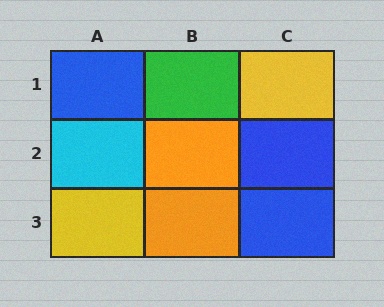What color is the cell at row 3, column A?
Yellow.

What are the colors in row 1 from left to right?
Blue, green, yellow.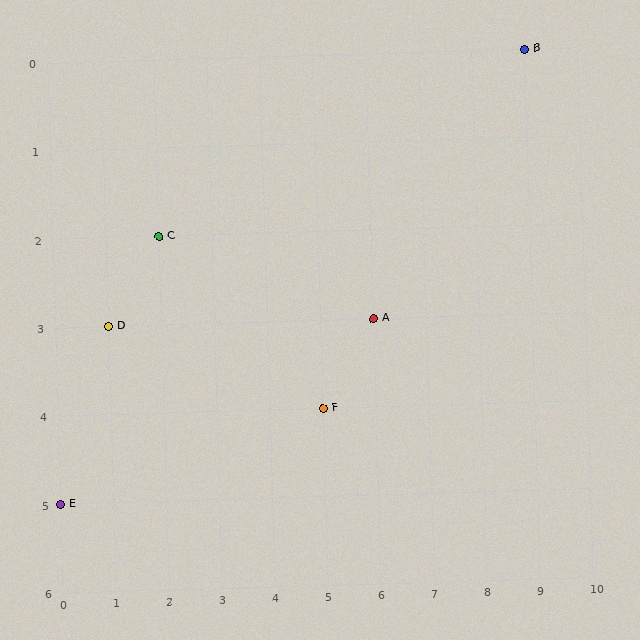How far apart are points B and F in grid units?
Points B and F are 4 columns and 4 rows apart (about 5.7 grid units diagonally).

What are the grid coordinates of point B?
Point B is at grid coordinates (9, 0).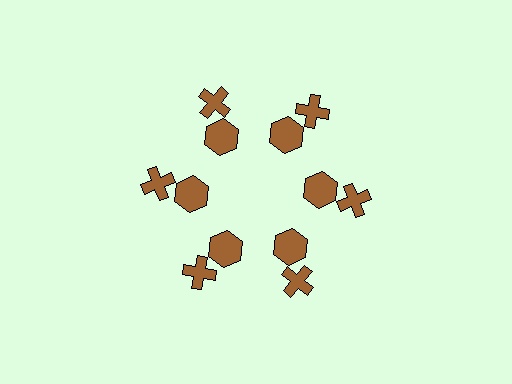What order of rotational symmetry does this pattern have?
This pattern has 6-fold rotational symmetry.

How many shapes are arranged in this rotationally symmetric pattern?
There are 12 shapes, arranged in 6 groups of 2.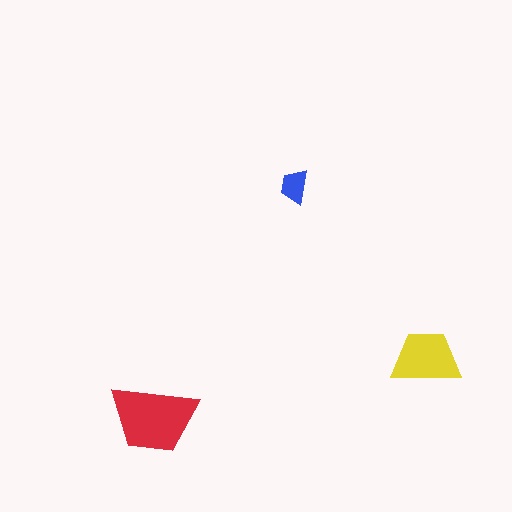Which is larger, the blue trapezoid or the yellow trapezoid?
The yellow one.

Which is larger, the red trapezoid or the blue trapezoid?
The red one.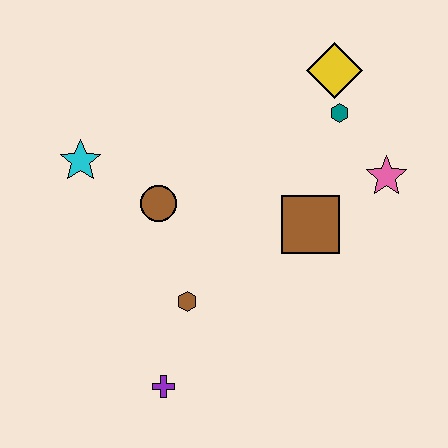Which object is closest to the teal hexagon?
The yellow diamond is closest to the teal hexagon.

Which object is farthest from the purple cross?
The yellow diamond is farthest from the purple cross.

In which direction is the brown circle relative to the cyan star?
The brown circle is to the right of the cyan star.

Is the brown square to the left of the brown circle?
No